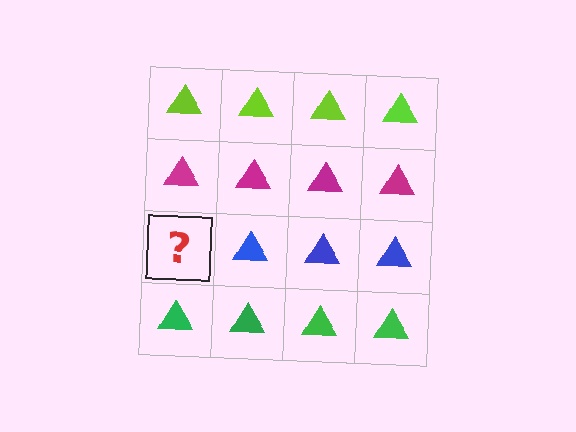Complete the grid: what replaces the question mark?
The question mark should be replaced with a blue triangle.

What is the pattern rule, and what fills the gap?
The rule is that each row has a consistent color. The gap should be filled with a blue triangle.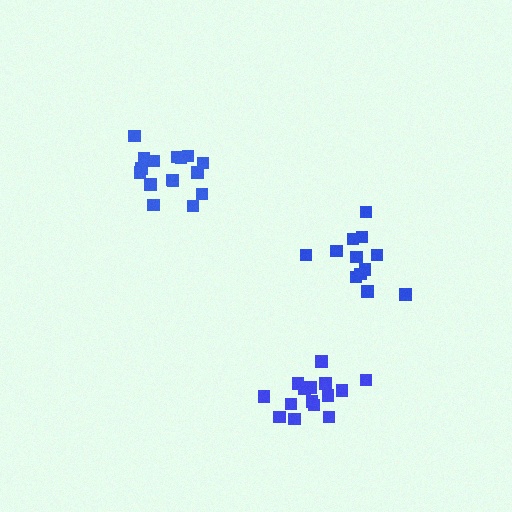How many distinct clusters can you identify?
There are 3 distinct clusters.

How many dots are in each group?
Group 1: 16 dots, Group 2: 15 dots, Group 3: 12 dots (43 total).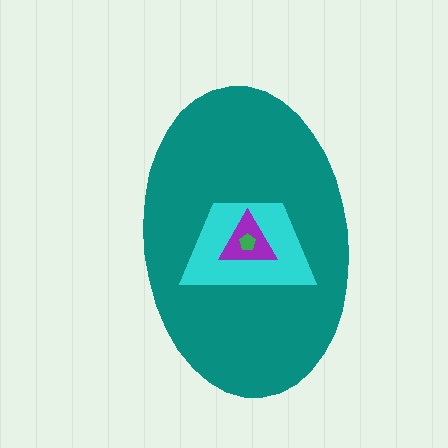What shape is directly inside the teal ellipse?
The cyan trapezoid.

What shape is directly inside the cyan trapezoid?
The purple triangle.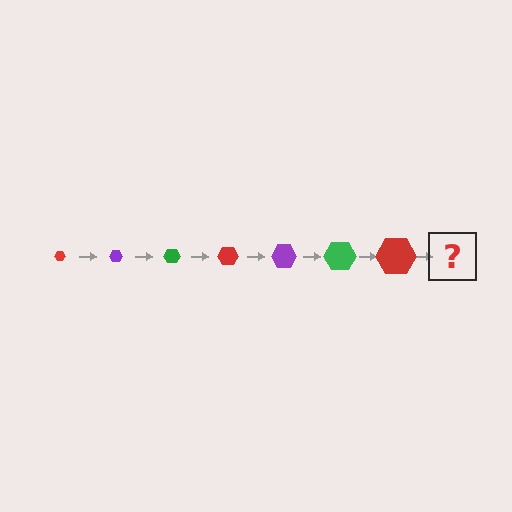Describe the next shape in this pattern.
It should be a purple hexagon, larger than the previous one.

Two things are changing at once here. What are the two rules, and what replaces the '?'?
The two rules are that the hexagon grows larger each step and the color cycles through red, purple, and green. The '?' should be a purple hexagon, larger than the previous one.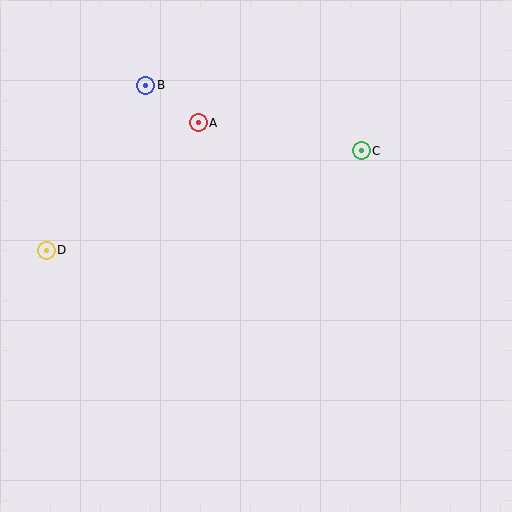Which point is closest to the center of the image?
Point A at (198, 123) is closest to the center.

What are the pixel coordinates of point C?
Point C is at (361, 151).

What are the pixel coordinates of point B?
Point B is at (146, 85).